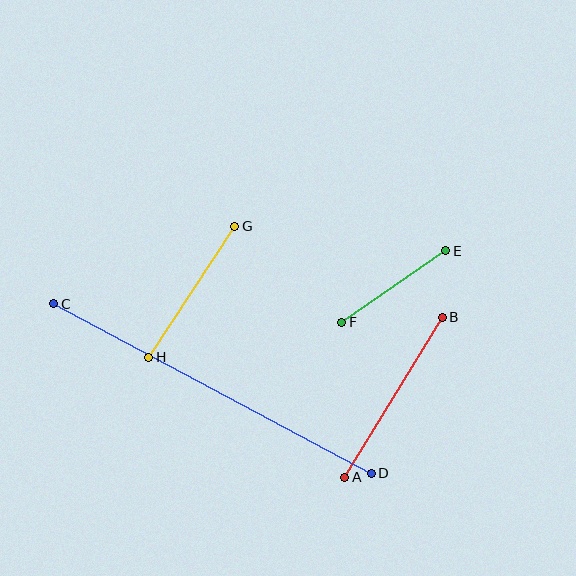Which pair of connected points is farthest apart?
Points C and D are farthest apart.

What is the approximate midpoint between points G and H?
The midpoint is at approximately (192, 292) pixels.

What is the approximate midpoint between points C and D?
The midpoint is at approximately (212, 388) pixels.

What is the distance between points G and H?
The distance is approximately 157 pixels.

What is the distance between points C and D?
The distance is approximately 360 pixels.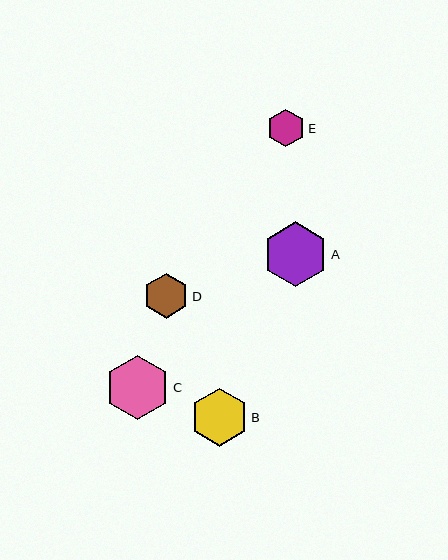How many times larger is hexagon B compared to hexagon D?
Hexagon B is approximately 1.3 times the size of hexagon D.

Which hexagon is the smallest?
Hexagon E is the smallest with a size of approximately 38 pixels.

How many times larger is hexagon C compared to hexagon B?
Hexagon C is approximately 1.1 times the size of hexagon B.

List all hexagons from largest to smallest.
From largest to smallest: A, C, B, D, E.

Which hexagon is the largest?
Hexagon A is the largest with a size of approximately 65 pixels.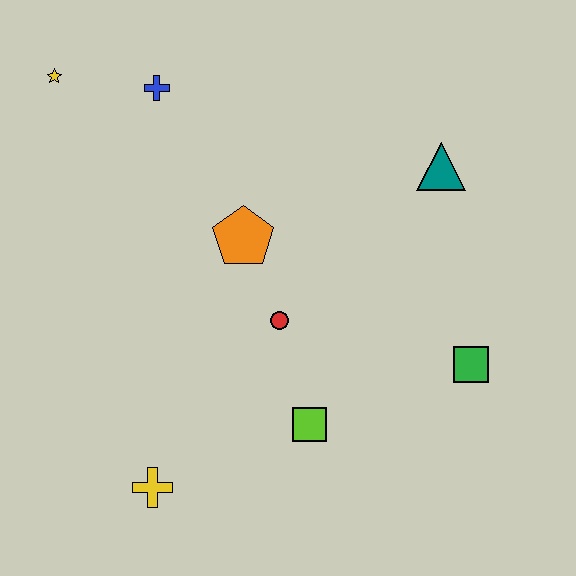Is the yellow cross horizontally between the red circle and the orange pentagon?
No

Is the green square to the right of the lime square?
Yes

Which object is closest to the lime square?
The red circle is closest to the lime square.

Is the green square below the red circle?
Yes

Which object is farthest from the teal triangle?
The yellow cross is farthest from the teal triangle.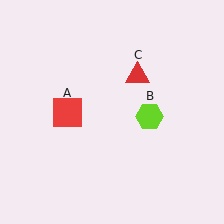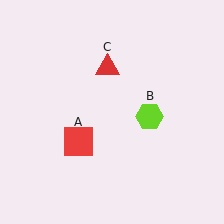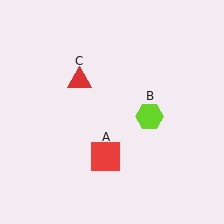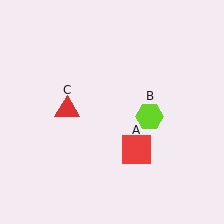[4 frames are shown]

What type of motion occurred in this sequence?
The red square (object A), red triangle (object C) rotated counterclockwise around the center of the scene.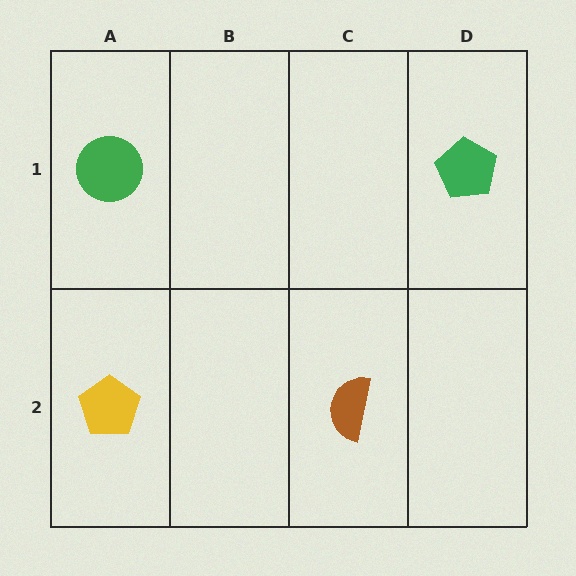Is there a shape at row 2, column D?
No, that cell is empty.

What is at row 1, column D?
A green pentagon.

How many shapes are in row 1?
2 shapes.